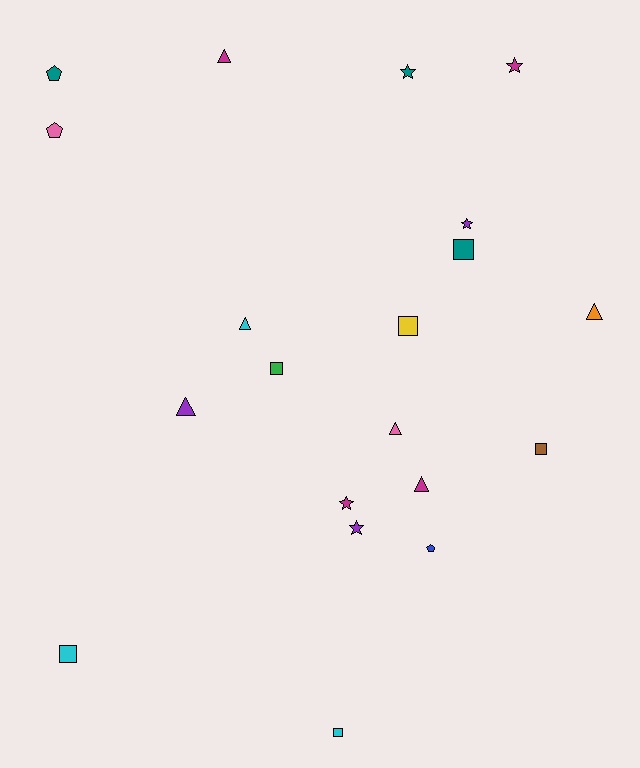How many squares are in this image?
There are 6 squares.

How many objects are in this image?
There are 20 objects.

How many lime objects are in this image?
There are no lime objects.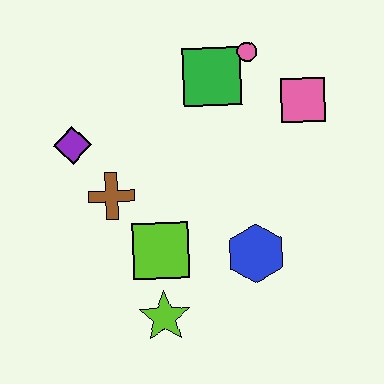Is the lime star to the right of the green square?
No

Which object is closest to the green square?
The pink circle is closest to the green square.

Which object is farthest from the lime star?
The pink circle is farthest from the lime star.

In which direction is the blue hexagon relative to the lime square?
The blue hexagon is to the right of the lime square.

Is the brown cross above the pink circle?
No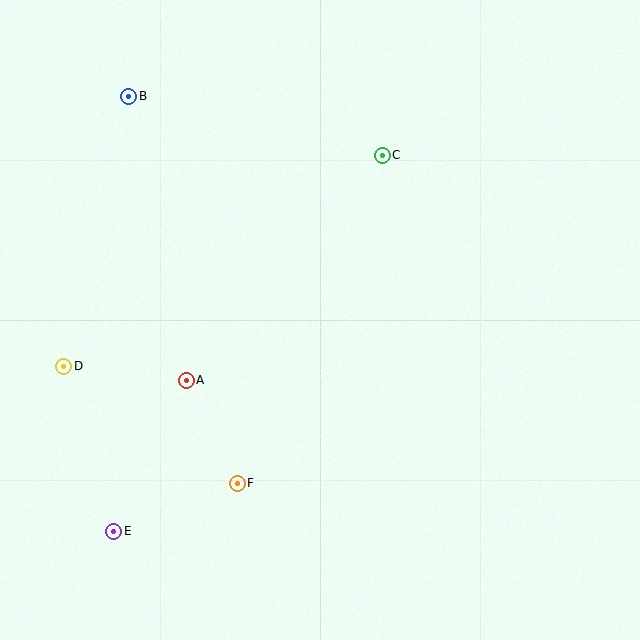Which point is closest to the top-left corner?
Point B is closest to the top-left corner.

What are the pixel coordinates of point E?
Point E is at (114, 531).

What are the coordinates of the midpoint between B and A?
The midpoint between B and A is at (158, 238).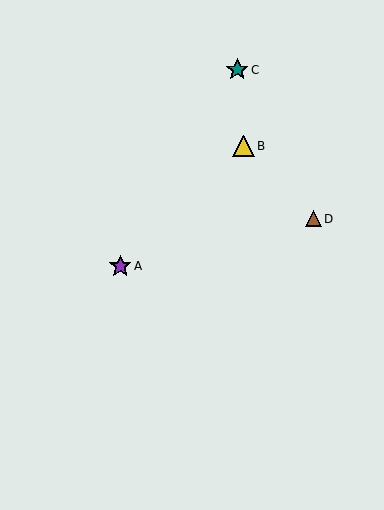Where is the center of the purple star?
The center of the purple star is at (120, 266).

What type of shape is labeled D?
Shape D is a brown triangle.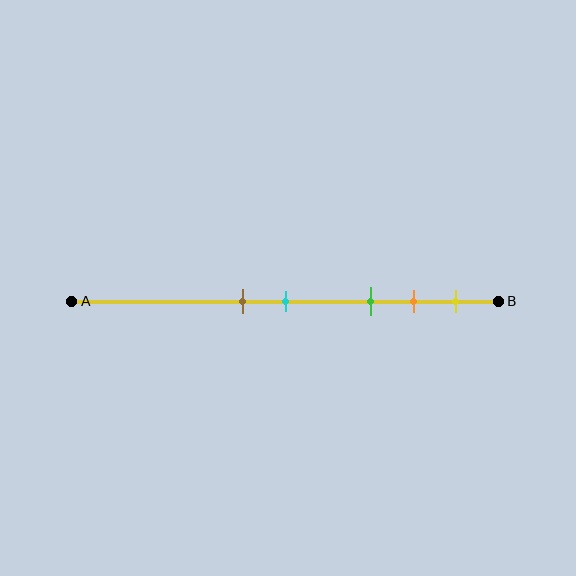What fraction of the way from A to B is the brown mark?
The brown mark is approximately 40% (0.4) of the way from A to B.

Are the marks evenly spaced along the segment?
No, the marks are not evenly spaced.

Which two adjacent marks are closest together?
The brown and cyan marks are the closest adjacent pair.